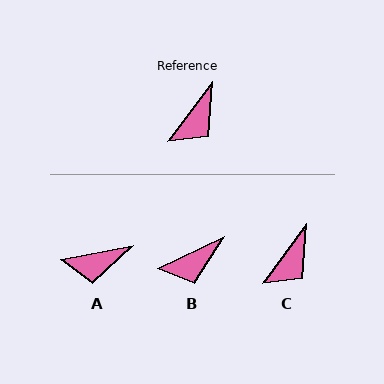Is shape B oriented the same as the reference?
No, it is off by about 28 degrees.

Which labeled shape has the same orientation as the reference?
C.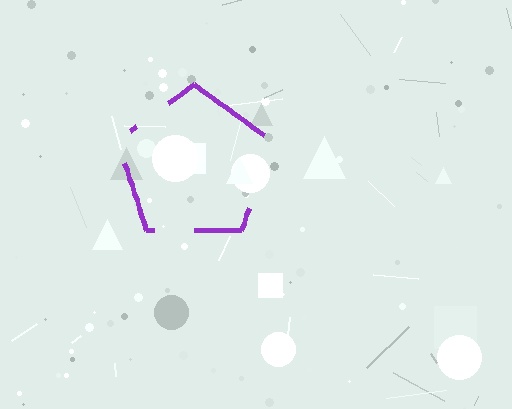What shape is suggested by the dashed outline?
The dashed outline suggests a pentagon.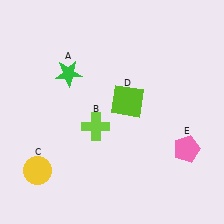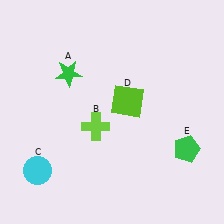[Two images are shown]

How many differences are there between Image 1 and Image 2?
There are 2 differences between the two images.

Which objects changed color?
C changed from yellow to cyan. E changed from pink to green.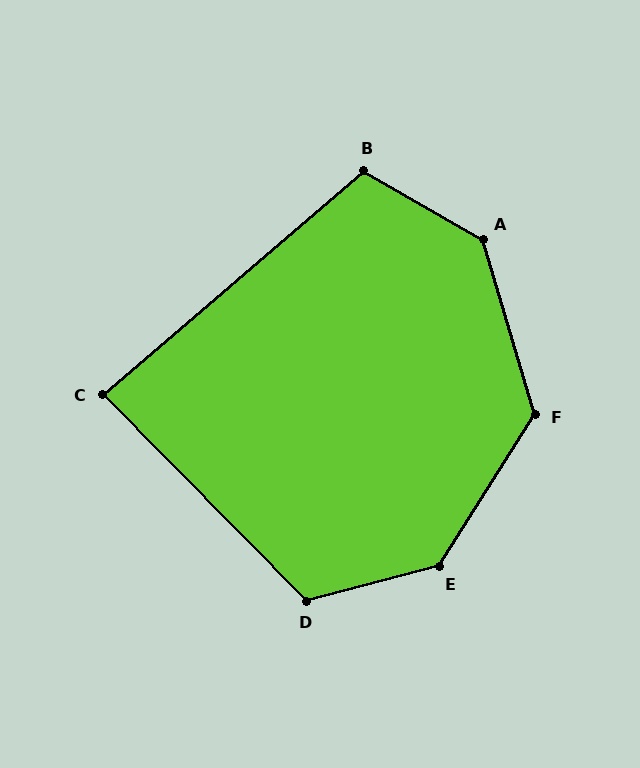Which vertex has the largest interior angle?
E, at approximately 137 degrees.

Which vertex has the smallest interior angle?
C, at approximately 86 degrees.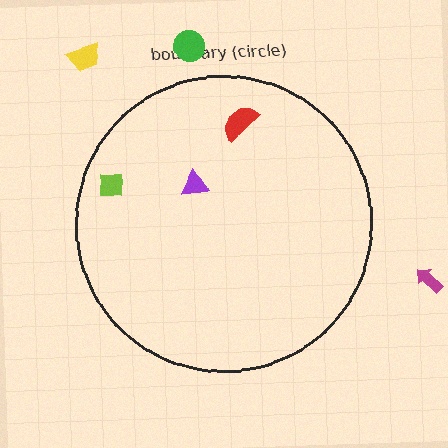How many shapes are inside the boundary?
3 inside, 3 outside.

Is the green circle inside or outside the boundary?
Outside.